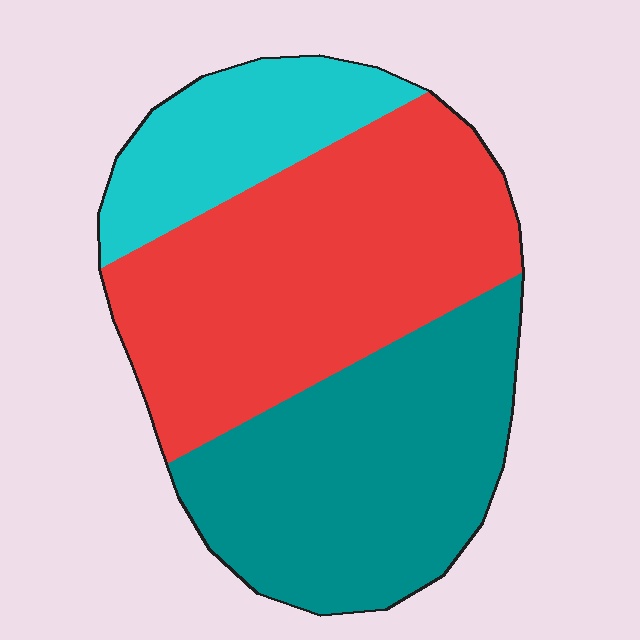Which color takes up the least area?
Cyan, at roughly 15%.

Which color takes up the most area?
Red, at roughly 45%.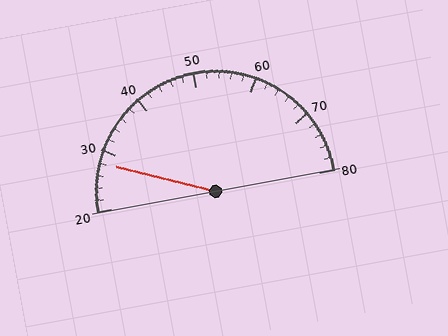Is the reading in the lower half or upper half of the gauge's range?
The reading is in the lower half of the range (20 to 80).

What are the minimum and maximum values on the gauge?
The gauge ranges from 20 to 80.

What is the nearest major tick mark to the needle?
The nearest major tick mark is 30.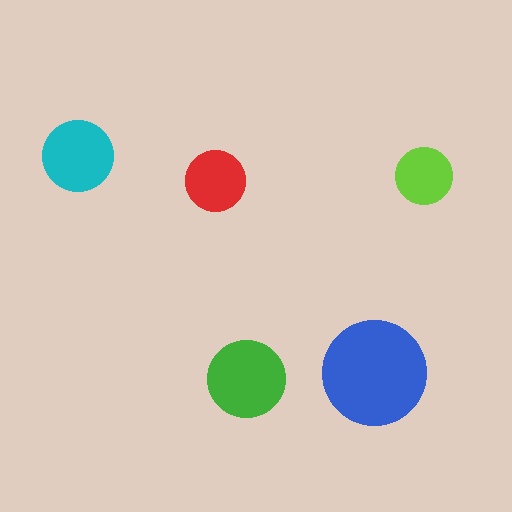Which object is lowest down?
The green circle is bottommost.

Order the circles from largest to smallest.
the blue one, the green one, the cyan one, the red one, the lime one.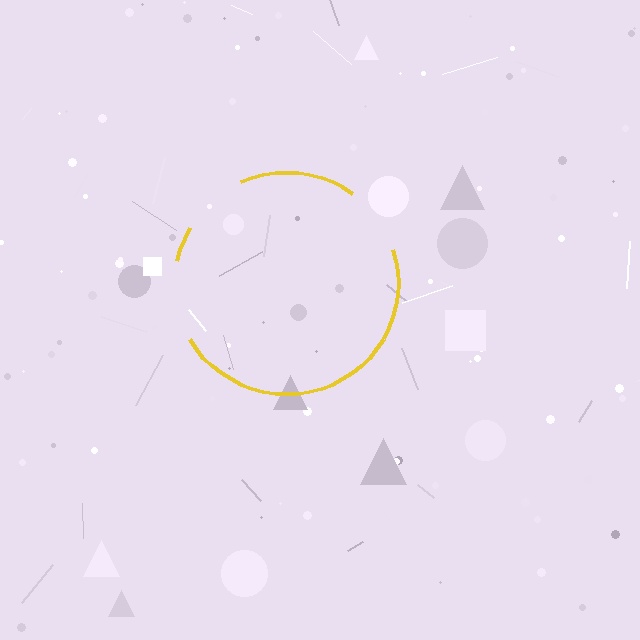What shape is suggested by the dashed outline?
The dashed outline suggests a circle.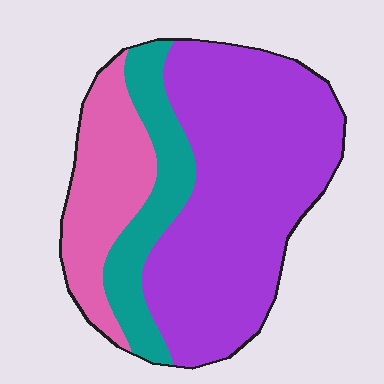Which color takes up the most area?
Purple, at roughly 60%.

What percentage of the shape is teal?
Teal takes up about one sixth (1/6) of the shape.